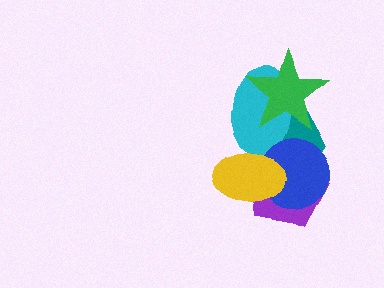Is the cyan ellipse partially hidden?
Yes, it is partially covered by another shape.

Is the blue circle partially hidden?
Yes, it is partially covered by another shape.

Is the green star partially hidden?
No, no other shape covers it.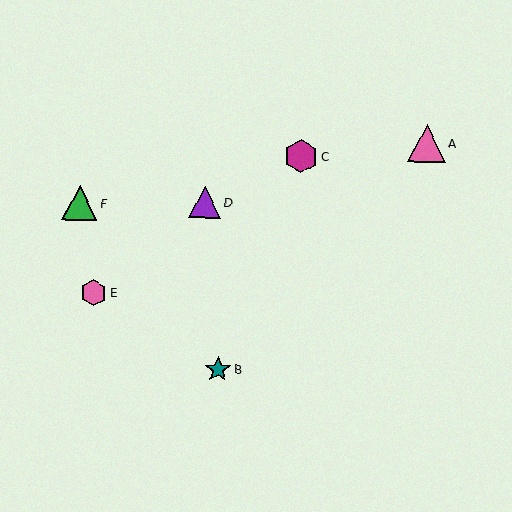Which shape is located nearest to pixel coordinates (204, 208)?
The purple triangle (labeled D) at (205, 202) is nearest to that location.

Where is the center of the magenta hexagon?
The center of the magenta hexagon is at (301, 156).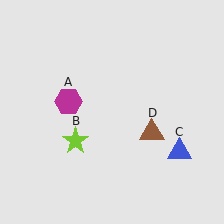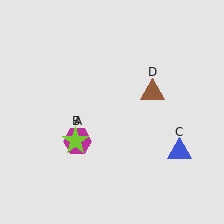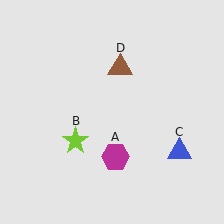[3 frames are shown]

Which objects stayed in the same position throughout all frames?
Lime star (object B) and blue triangle (object C) remained stationary.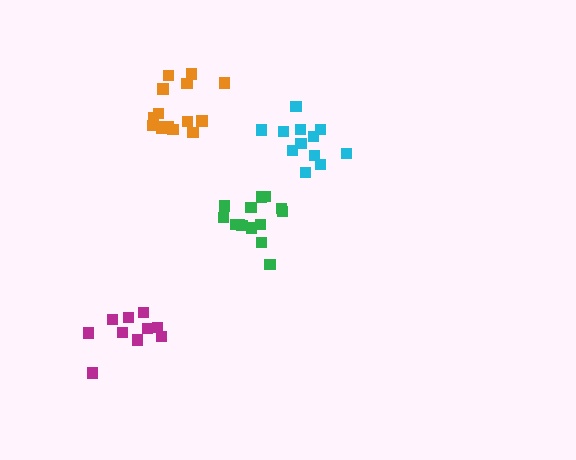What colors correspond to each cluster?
The clusters are colored: cyan, orange, magenta, green.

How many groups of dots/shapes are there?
There are 4 groups.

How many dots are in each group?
Group 1: 12 dots, Group 2: 15 dots, Group 3: 10 dots, Group 4: 14 dots (51 total).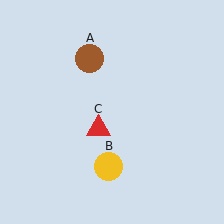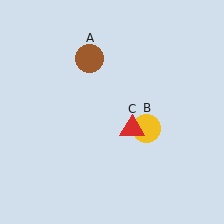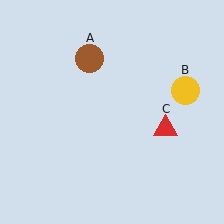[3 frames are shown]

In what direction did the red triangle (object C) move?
The red triangle (object C) moved right.